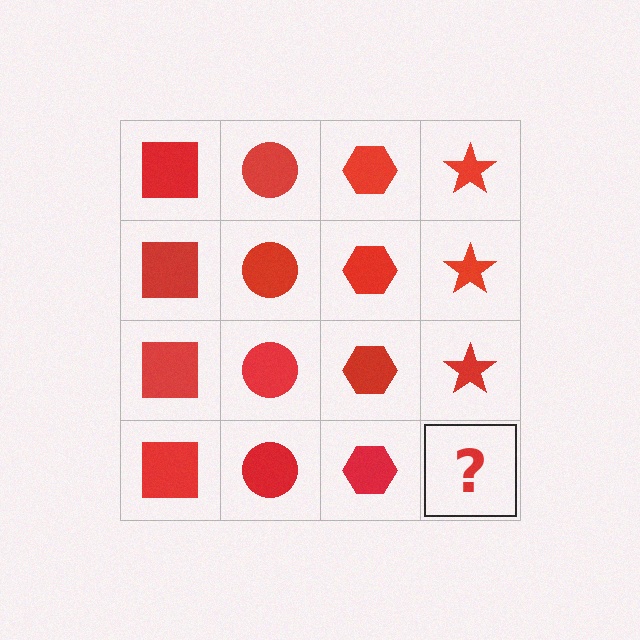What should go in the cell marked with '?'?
The missing cell should contain a red star.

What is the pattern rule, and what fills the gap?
The rule is that each column has a consistent shape. The gap should be filled with a red star.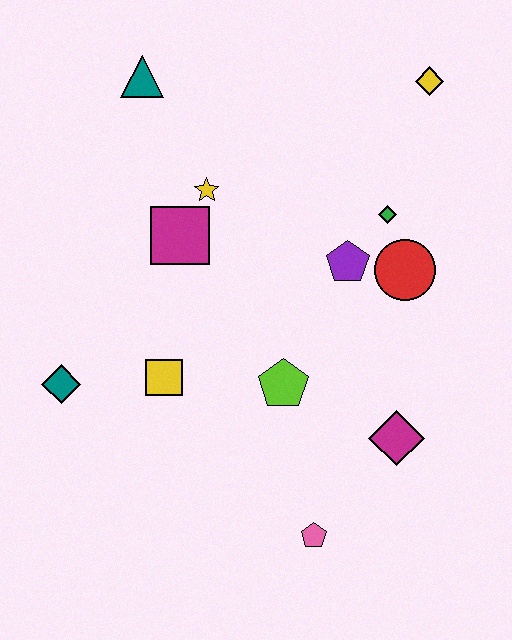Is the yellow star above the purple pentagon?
Yes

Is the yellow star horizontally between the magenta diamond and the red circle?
No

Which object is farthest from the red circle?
The teal diamond is farthest from the red circle.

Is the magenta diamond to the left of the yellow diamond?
Yes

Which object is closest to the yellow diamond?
The green diamond is closest to the yellow diamond.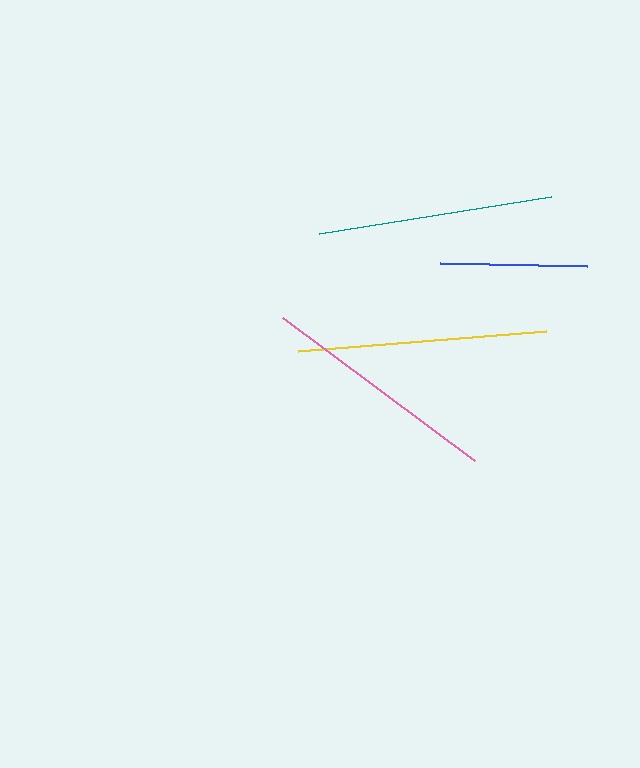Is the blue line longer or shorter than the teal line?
The teal line is longer than the blue line.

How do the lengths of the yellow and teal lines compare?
The yellow and teal lines are approximately the same length.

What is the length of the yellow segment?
The yellow segment is approximately 249 pixels long.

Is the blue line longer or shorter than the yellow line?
The yellow line is longer than the blue line.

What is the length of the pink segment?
The pink segment is approximately 240 pixels long.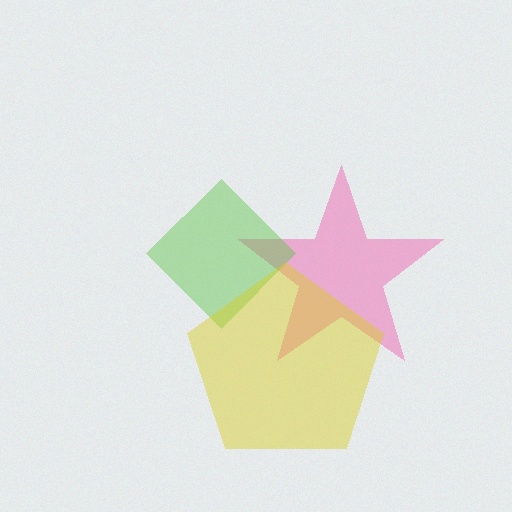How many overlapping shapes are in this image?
There are 3 overlapping shapes in the image.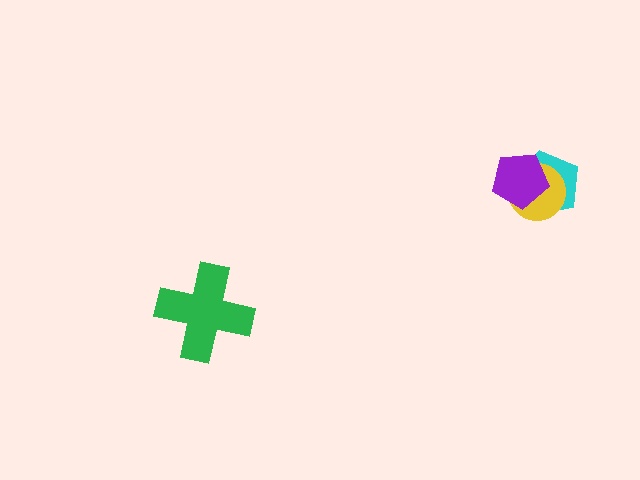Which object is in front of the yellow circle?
The purple pentagon is in front of the yellow circle.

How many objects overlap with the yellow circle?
2 objects overlap with the yellow circle.